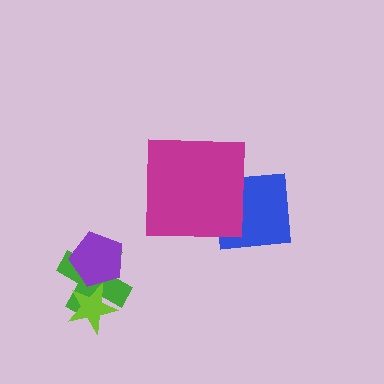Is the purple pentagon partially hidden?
Yes, it is partially covered by another shape.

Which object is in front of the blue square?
The magenta square is in front of the blue square.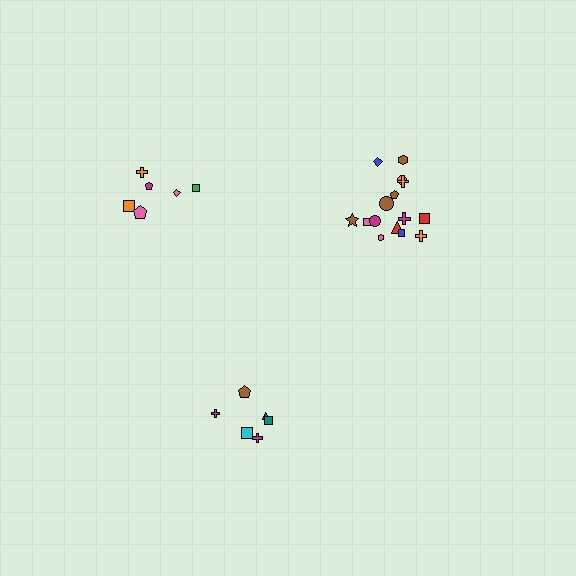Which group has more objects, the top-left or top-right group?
The top-right group.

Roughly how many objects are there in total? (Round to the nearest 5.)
Roughly 25 objects in total.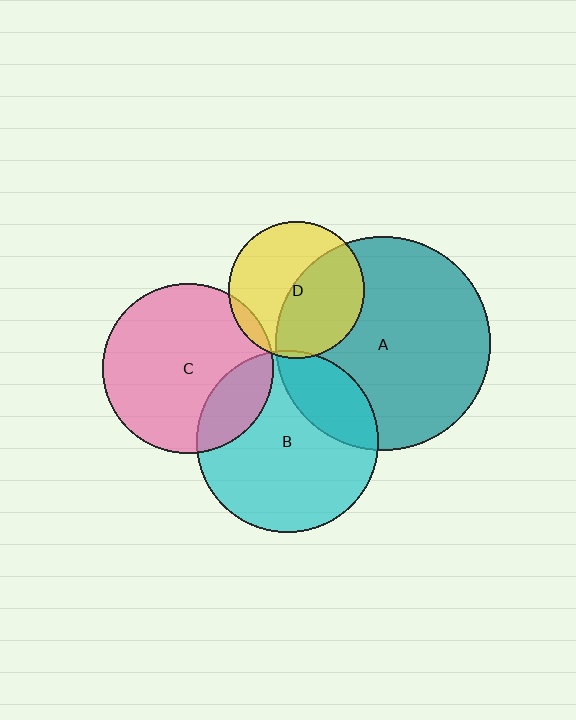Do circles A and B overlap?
Yes.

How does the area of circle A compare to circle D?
Approximately 2.5 times.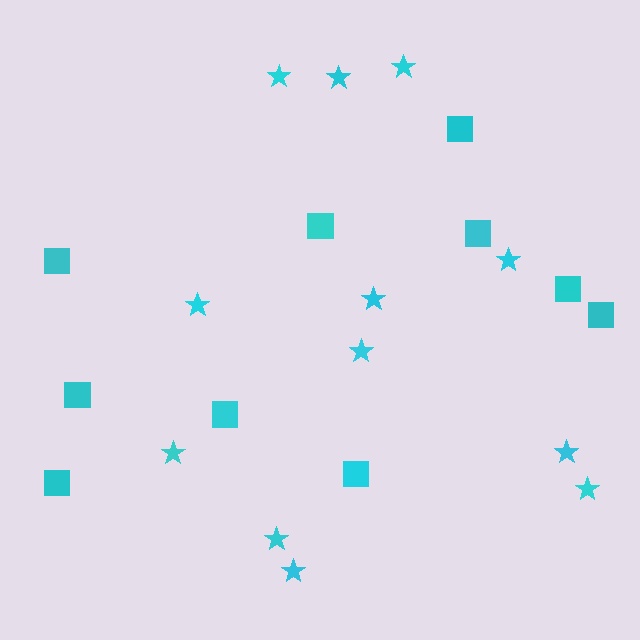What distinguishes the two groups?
There are 2 groups: one group of squares (10) and one group of stars (12).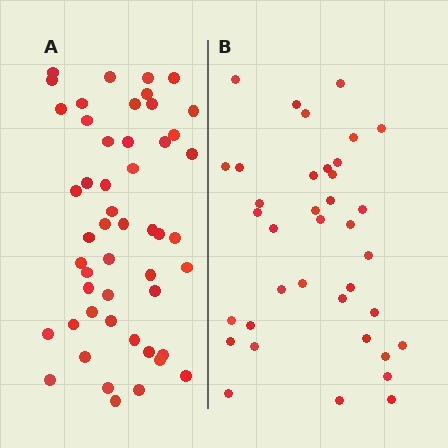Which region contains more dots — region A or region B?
Region A (the left region) has more dots.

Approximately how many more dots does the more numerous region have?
Region A has approximately 15 more dots than region B.